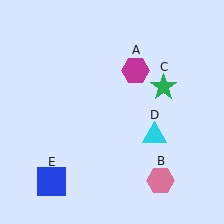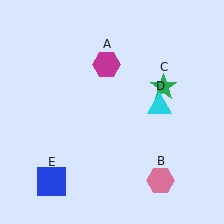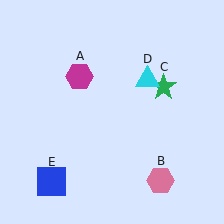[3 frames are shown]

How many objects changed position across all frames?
2 objects changed position: magenta hexagon (object A), cyan triangle (object D).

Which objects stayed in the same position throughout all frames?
Pink hexagon (object B) and green star (object C) and blue square (object E) remained stationary.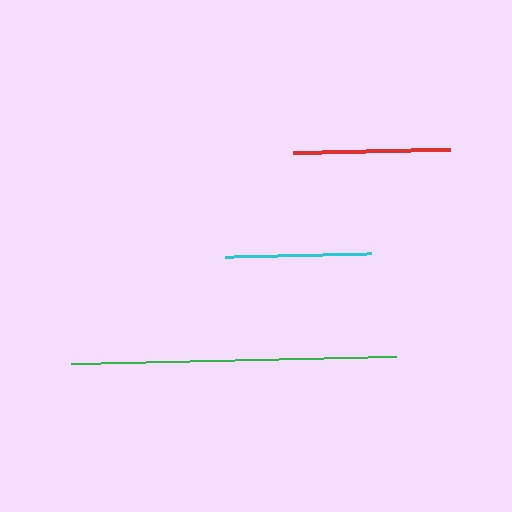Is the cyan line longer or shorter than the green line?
The green line is longer than the cyan line.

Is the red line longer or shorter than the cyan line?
The red line is longer than the cyan line.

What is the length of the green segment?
The green segment is approximately 325 pixels long.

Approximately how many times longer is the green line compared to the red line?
The green line is approximately 2.1 times the length of the red line.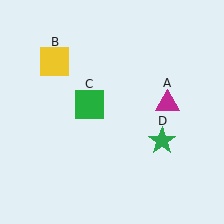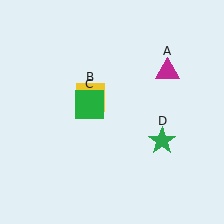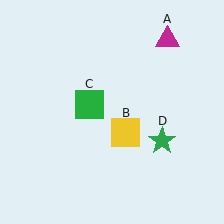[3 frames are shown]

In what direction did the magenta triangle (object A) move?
The magenta triangle (object A) moved up.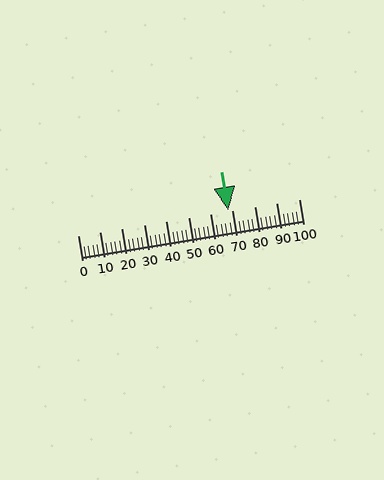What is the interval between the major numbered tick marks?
The major tick marks are spaced 10 units apart.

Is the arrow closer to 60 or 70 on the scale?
The arrow is closer to 70.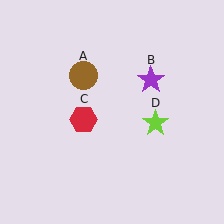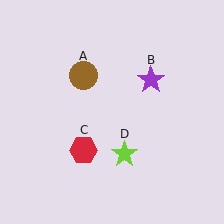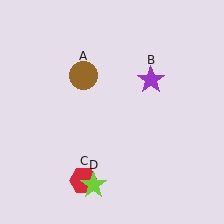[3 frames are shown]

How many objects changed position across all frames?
2 objects changed position: red hexagon (object C), lime star (object D).